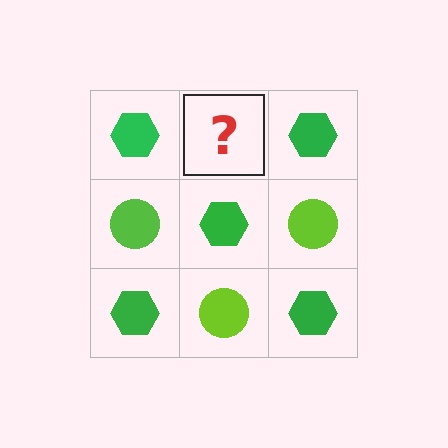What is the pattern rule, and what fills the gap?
The rule is that it alternates green hexagon and lime circle in a checkerboard pattern. The gap should be filled with a lime circle.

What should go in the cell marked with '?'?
The missing cell should contain a lime circle.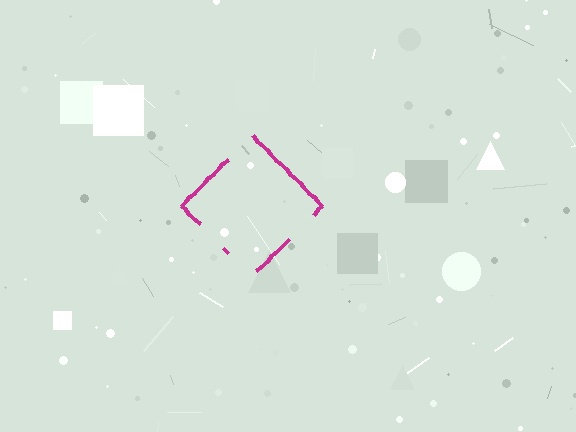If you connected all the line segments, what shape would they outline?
They would outline a diamond.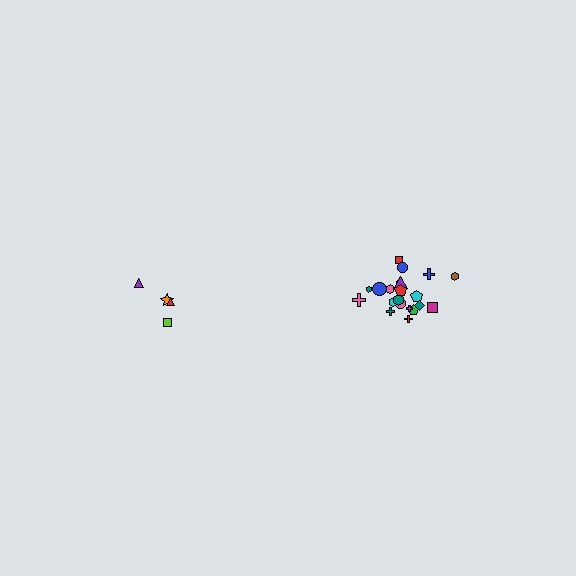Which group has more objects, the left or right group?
The right group.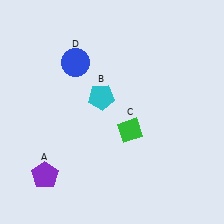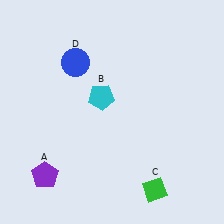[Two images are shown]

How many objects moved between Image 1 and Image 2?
1 object moved between the two images.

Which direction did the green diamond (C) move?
The green diamond (C) moved down.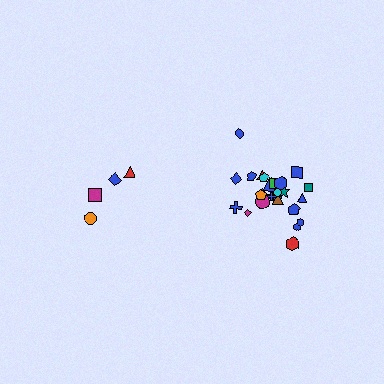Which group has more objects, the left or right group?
The right group.